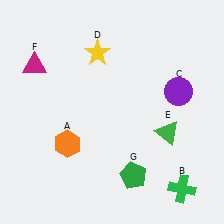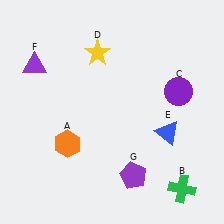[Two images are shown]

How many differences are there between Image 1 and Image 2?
There are 3 differences between the two images.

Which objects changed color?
E changed from green to blue. F changed from magenta to purple. G changed from green to purple.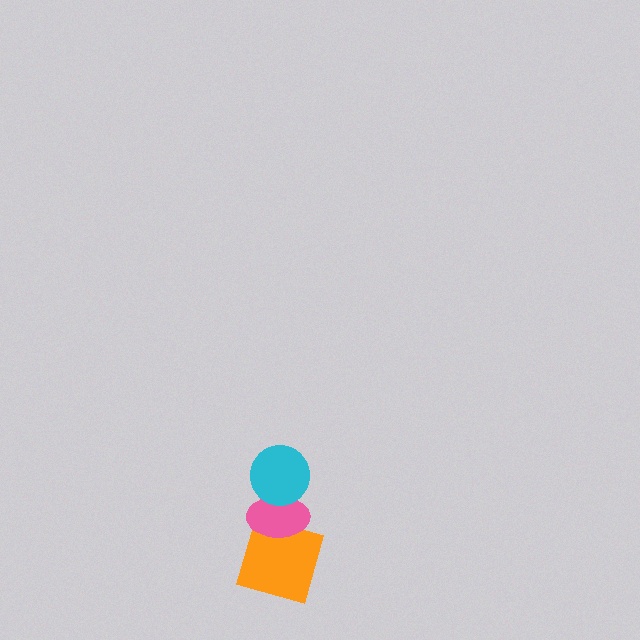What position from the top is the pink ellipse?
The pink ellipse is 2nd from the top.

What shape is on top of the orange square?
The pink ellipse is on top of the orange square.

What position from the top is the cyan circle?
The cyan circle is 1st from the top.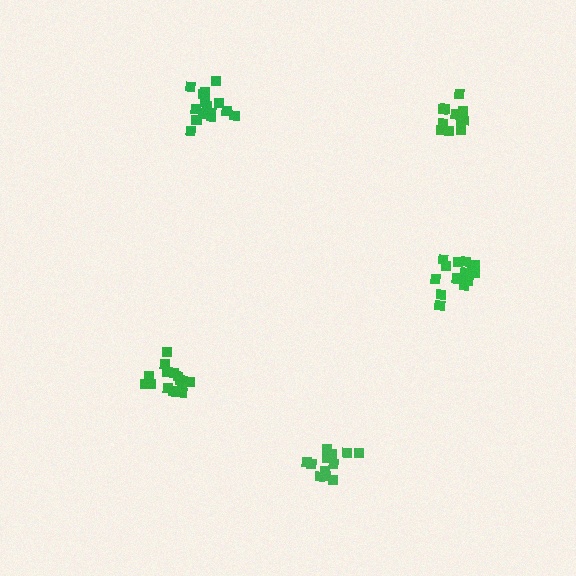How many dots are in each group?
Group 1: 16 dots, Group 2: 12 dots, Group 3: 14 dots, Group 4: 16 dots, Group 5: 16 dots (74 total).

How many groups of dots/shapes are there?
There are 5 groups.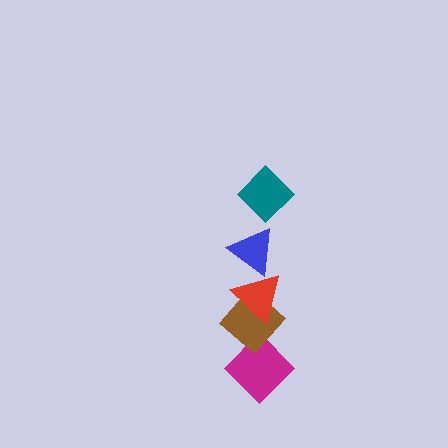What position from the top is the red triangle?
The red triangle is 3rd from the top.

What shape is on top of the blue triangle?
The teal diamond is on top of the blue triangle.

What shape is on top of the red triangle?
The blue triangle is on top of the red triangle.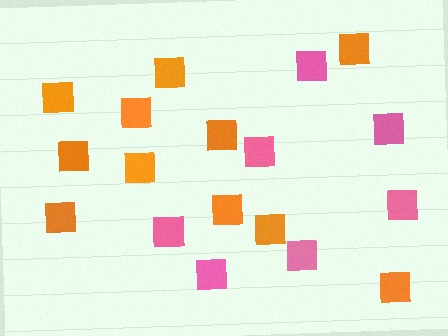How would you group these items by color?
There are 2 groups: one group of pink squares (7) and one group of orange squares (11).